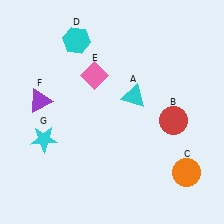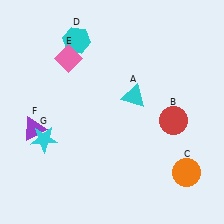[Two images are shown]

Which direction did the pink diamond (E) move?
The pink diamond (E) moved left.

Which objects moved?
The objects that moved are: the pink diamond (E), the purple triangle (F).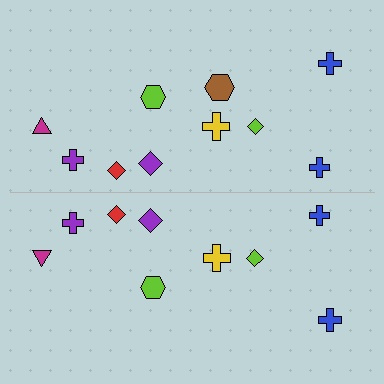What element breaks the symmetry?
A brown hexagon is missing from the bottom side.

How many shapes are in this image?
There are 19 shapes in this image.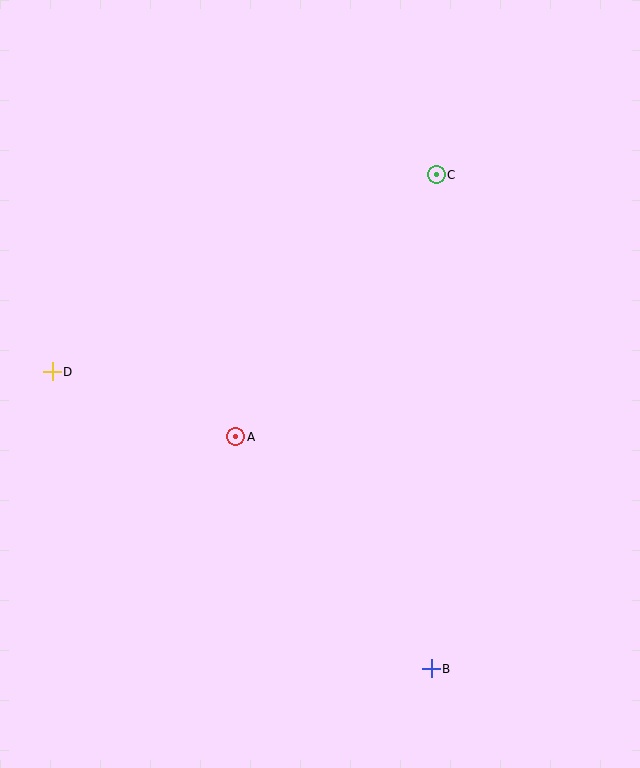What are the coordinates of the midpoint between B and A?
The midpoint between B and A is at (333, 553).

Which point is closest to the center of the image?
Point A at (236, 437) is closest to the center.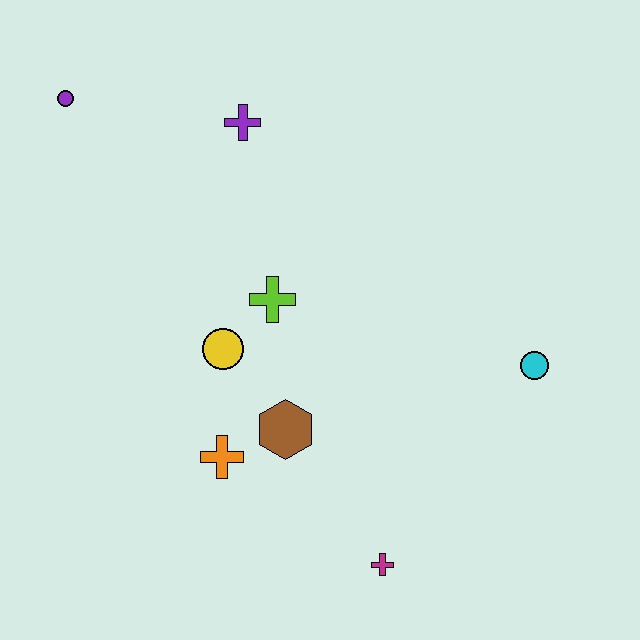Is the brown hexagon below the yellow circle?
Yes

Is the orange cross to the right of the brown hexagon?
No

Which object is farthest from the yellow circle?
The cyan circle is farthest from the yellow circle.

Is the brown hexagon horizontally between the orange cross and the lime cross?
No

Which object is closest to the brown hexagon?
The orange cross is closest to the brown hexagon.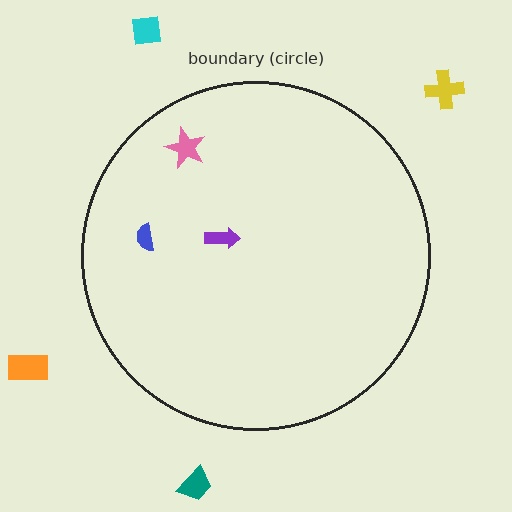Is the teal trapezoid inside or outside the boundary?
Outside.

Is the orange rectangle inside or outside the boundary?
Outside.